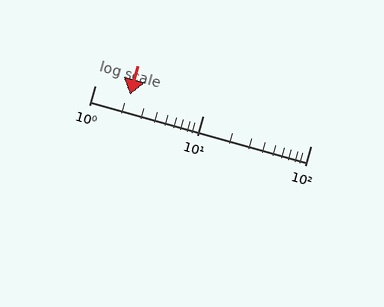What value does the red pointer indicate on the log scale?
The pointer indicates approximately 2.1.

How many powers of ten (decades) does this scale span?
The scale spans 2 decades, from 1 to 100.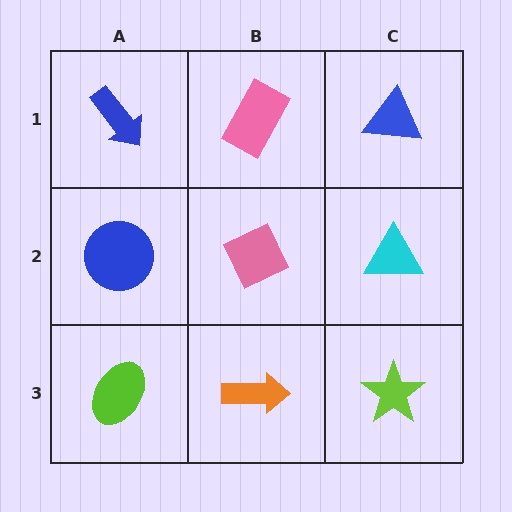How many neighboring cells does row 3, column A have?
2.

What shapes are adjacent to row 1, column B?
A pink diamond (row 2, column B), a blue arrow (row 1, column A), a blue triangle (row 1, column C).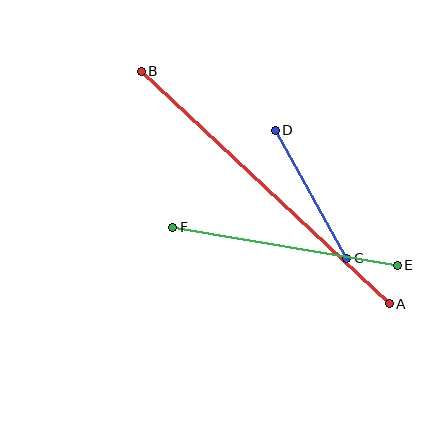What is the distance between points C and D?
The distance is approximately 146 pixels.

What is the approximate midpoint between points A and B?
The midpoint is at approximately (265, 188) pixels.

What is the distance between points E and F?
The distance is approximately 227 pixels.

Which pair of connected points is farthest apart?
Points A and B are farthest apart.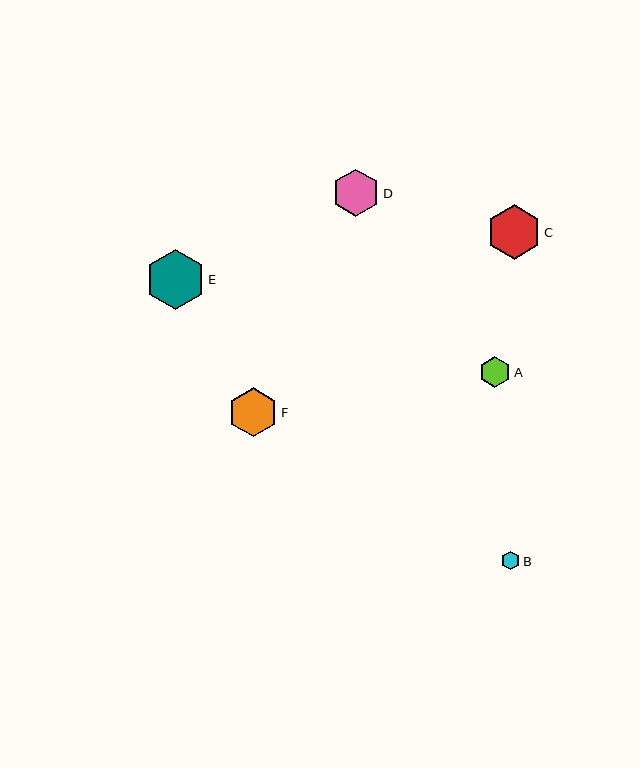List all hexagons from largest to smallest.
From largest to smallest: E, C, F, D, A, B.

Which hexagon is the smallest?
Hexagon B is the smallest with a size of approximately 19 pixels.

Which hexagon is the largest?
Hexagon E is the largest with a size of approximately 60 pixels.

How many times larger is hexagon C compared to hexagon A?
Hexagon C is approximately 1.7 times the size of hexagon A.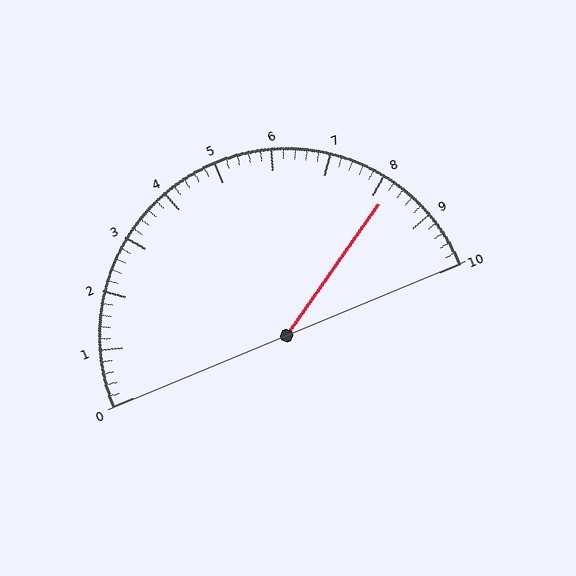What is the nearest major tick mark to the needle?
The nearest major tick mark is 8.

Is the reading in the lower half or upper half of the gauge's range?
The reading is in the upper half of the range (0 to 10).